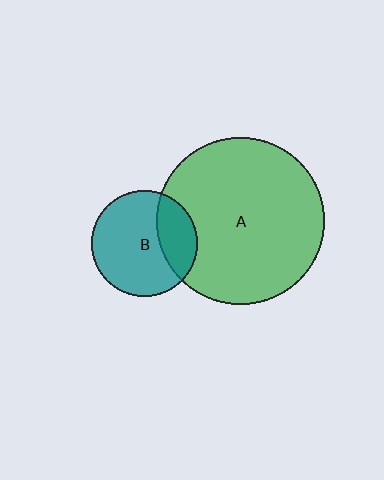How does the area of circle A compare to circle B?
Approximately 2.5 times.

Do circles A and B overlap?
Yes.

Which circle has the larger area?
Circle A (green).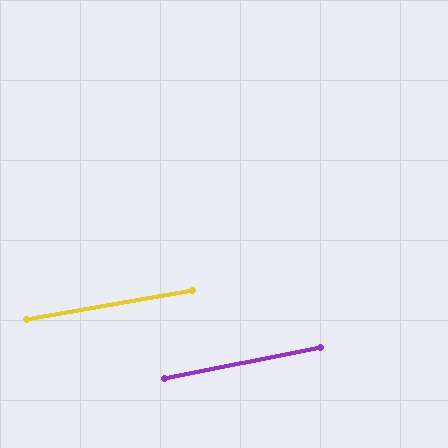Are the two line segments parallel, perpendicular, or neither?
Parallel — their directions differ by only 1.3°.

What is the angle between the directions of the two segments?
Approximately 1 degree.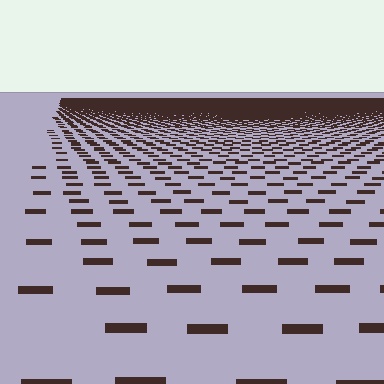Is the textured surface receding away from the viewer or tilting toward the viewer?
The surface is receding away from the viewer. Texture elements get smaller and denser toward the top.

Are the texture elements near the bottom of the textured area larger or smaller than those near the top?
Larger. Near the bottom, elements are closer to the viewer and appear at a bigger on-screen size.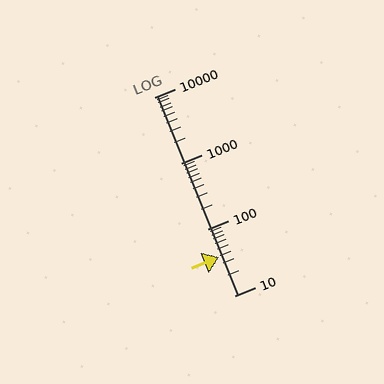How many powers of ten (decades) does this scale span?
The scale spans 3 decades, from 10 to 10000.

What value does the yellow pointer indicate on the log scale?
The pointer indicates approximately 38.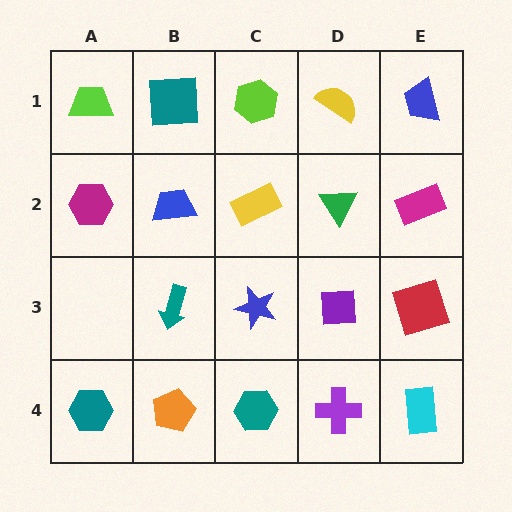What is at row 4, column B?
An orange pentagon.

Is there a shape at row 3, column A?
No, that cell is empty.